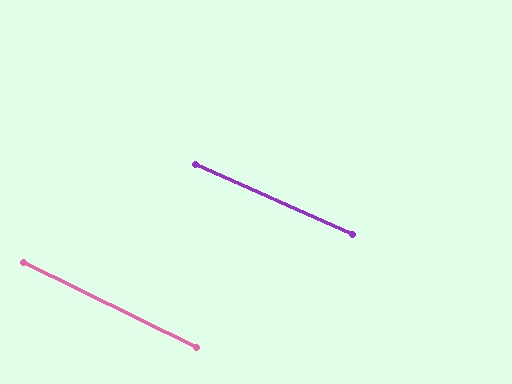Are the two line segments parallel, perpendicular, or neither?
Parallel — their directions differ by only 1.9°.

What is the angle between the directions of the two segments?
Approximately 2 degrees.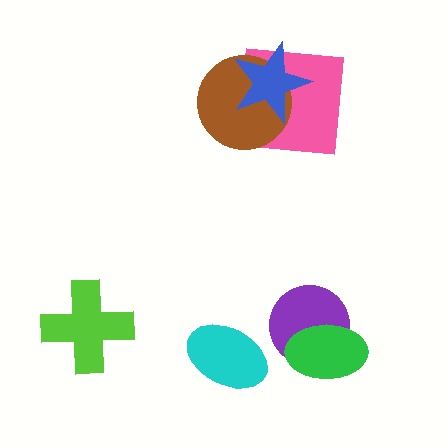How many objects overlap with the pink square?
2 objects overlap with the pink square.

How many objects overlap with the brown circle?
2 objects overlap with the brown circle.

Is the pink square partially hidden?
Yes, it is partially covered by another shape.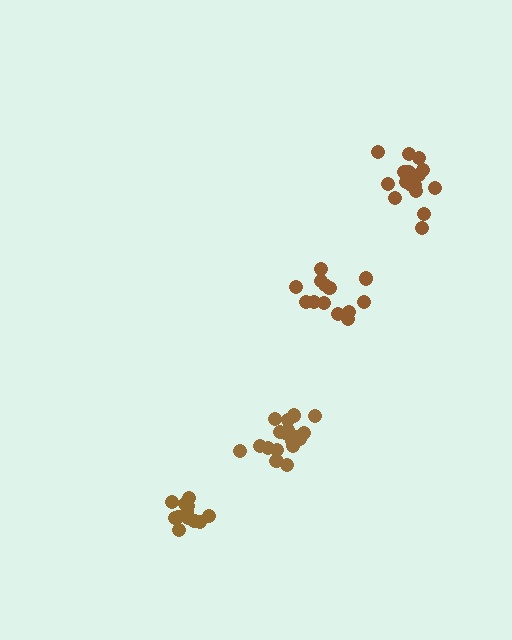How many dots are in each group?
Group 1: 13 dots, Group 2: 18 dots, Group 3: 12 dots, Group 4: 17 dots (60 total).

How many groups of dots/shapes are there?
There are 4 groups.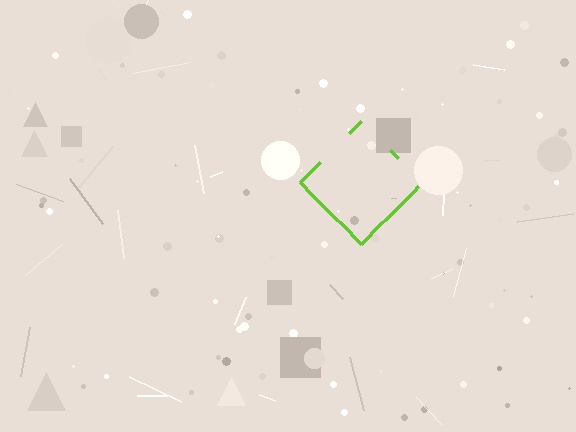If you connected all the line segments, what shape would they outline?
They would outline a diamond.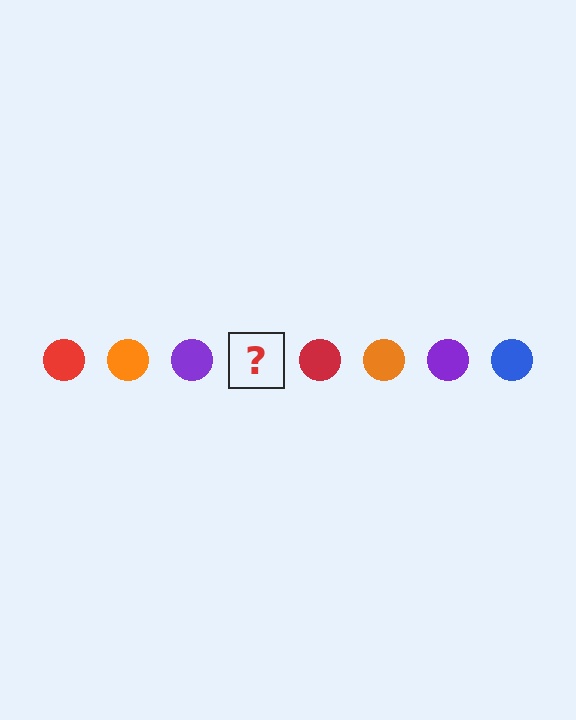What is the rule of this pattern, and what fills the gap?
The rule is that the pattern cycles through red, orange, purple, blue circles. The gap should be filled with a blue circle.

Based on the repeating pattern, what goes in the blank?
The blank should be a blue circle.